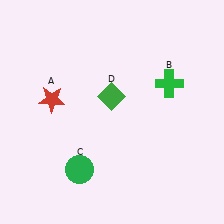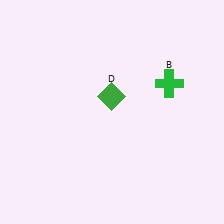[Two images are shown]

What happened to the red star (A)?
The red star (A) was removed in Image 2. It was in the top-left area of Image 1.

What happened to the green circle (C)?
The green circle (C) was removed in Image 2. It was in the bottom-left area of Image 1.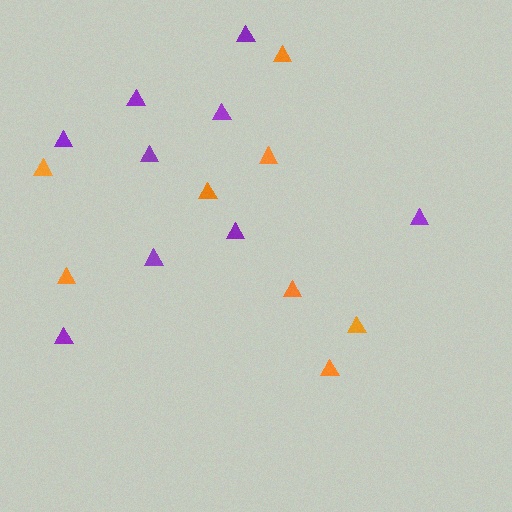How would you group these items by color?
There are 2 groups: one group of purple triangles (9) and one group of orange triangles (8).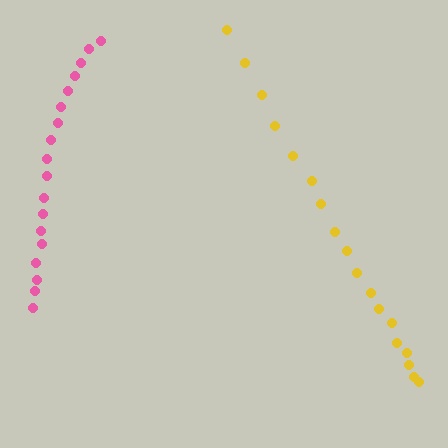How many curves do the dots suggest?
There are 2 distinct paths.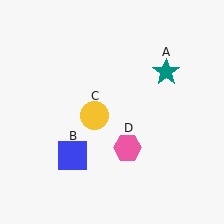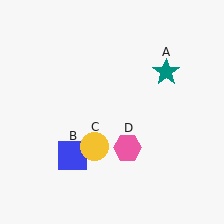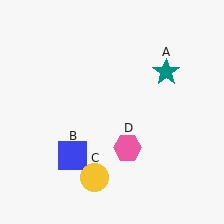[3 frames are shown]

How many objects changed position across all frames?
1 object changed position: yellow circle (object C).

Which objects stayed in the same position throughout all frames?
Teal star (object A) and blue square (object B) and pink hexagon (object D) remained stationary.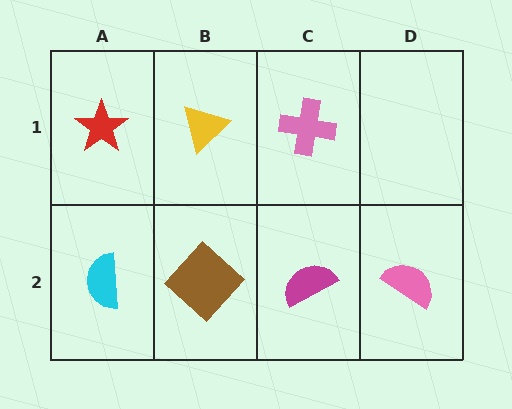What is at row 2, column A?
A cyan semicircle.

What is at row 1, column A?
A red star.